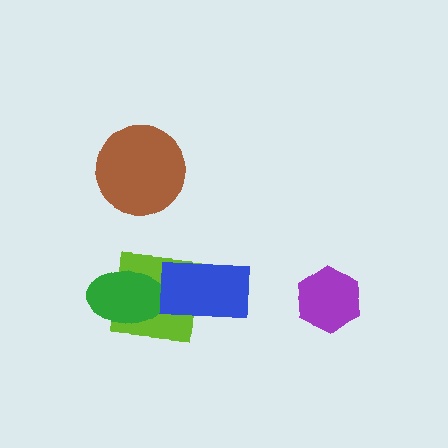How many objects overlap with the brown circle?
0 objects overlap with the brown circle.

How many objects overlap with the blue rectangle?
1 object overlaps with the blue rectangle.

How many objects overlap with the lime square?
2 objects overlap with the lime square.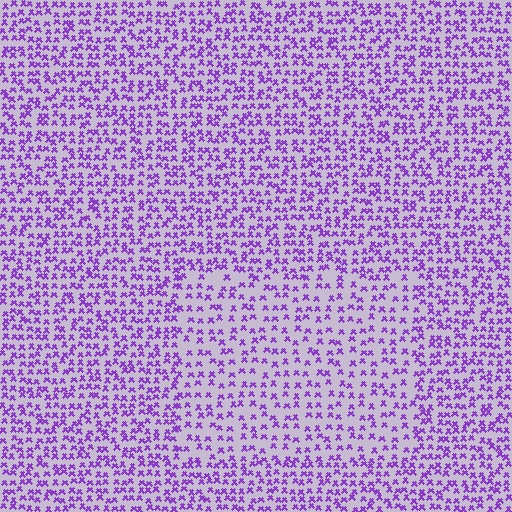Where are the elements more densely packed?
The elements are more densely packed outside the rectangle boundary.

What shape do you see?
I see a rectangle.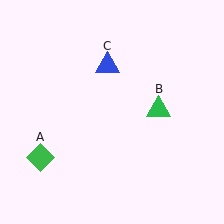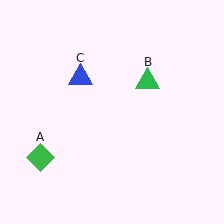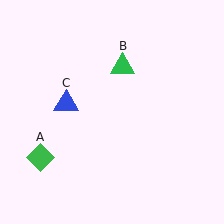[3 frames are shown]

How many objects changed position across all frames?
2 objects changed position: green triangle (object B), blue triangle (object C).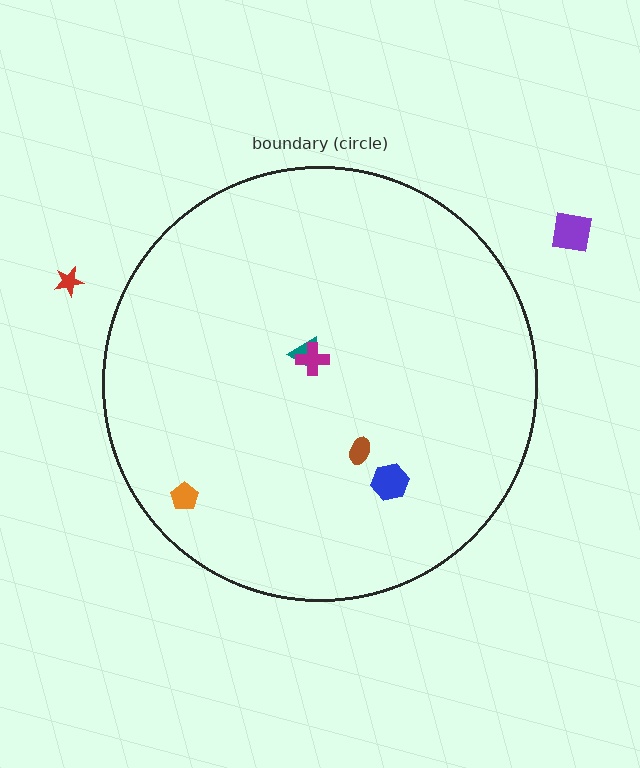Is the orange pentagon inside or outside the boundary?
Inside.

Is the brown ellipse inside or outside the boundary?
Inside.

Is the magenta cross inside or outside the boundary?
Inside.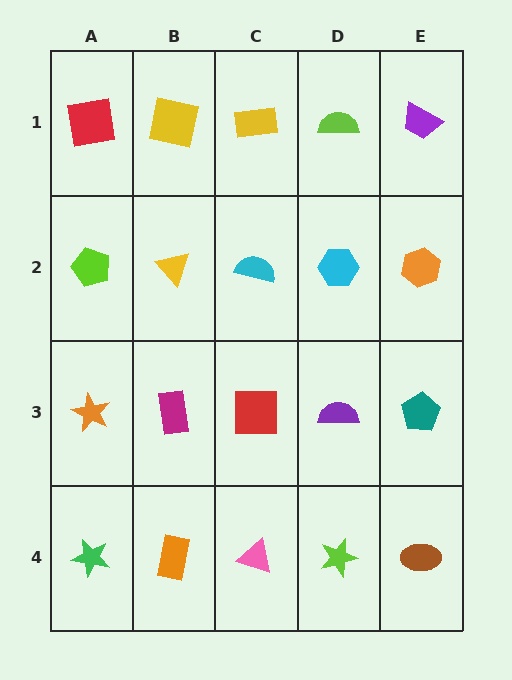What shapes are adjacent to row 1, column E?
An orange hexagon (row 2, column E), a lime semicircle (row 1, column D).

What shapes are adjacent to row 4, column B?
A magenta rectangle (row 3, column B), a green star (row 4, column A), a pink triangle (row 4, column C).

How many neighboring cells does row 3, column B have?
4.